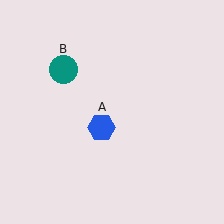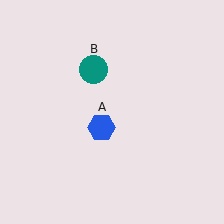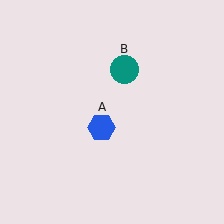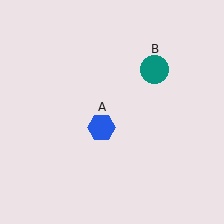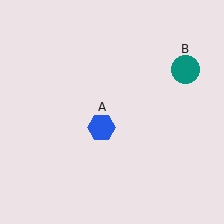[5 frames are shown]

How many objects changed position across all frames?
1 object changed position: teal circle (object B).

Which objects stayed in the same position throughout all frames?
Blue hexagon (object A) remained stationary.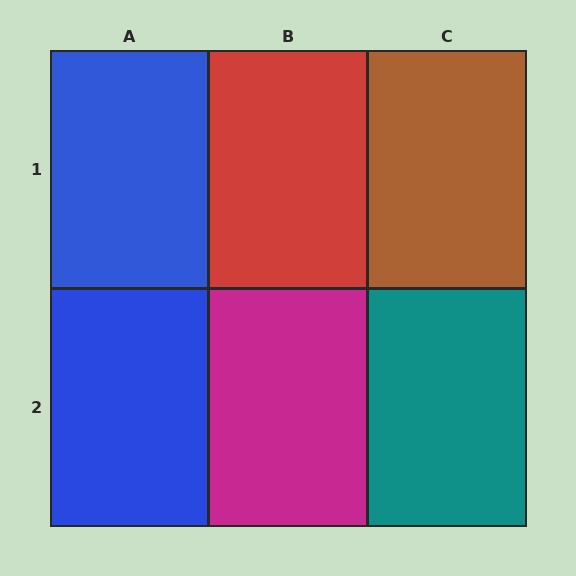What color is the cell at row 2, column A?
Blue.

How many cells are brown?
1 cell is brown.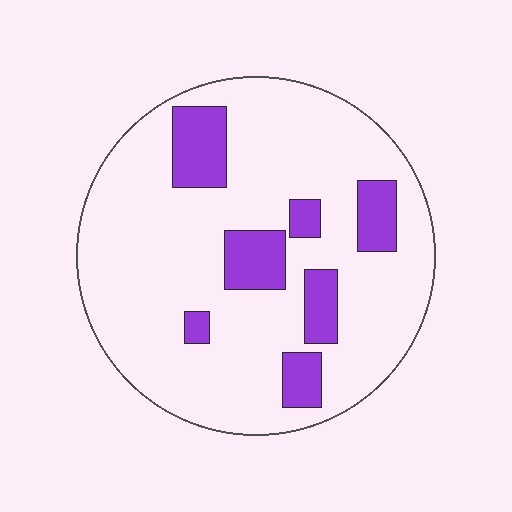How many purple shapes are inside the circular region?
7.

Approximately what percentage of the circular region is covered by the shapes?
Approximately 20%.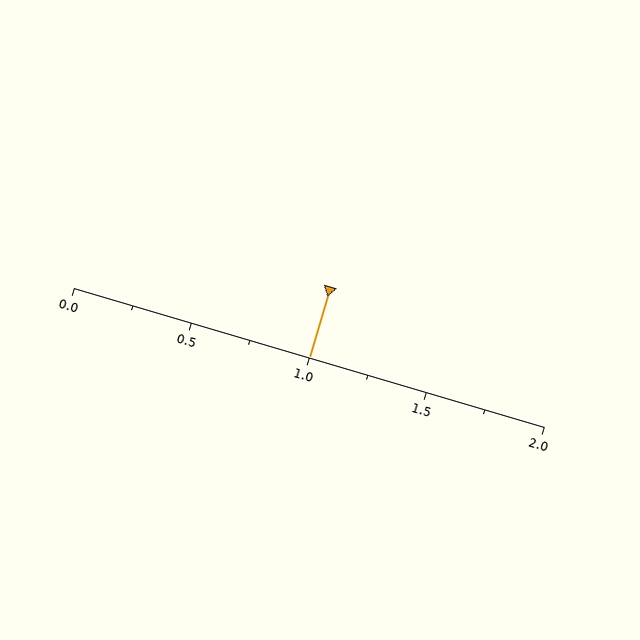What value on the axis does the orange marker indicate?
The marker indicates approximately 1.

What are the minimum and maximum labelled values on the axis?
The axis runs from 0.0 to 2.0.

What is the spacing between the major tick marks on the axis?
The major ticks are spaced 0.5 apart.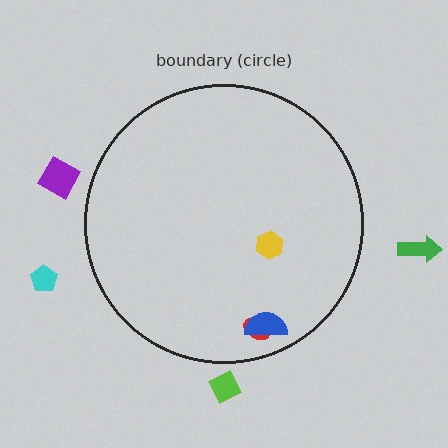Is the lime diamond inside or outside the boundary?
Outside.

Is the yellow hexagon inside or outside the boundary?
Inside.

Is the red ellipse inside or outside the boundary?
Inside.